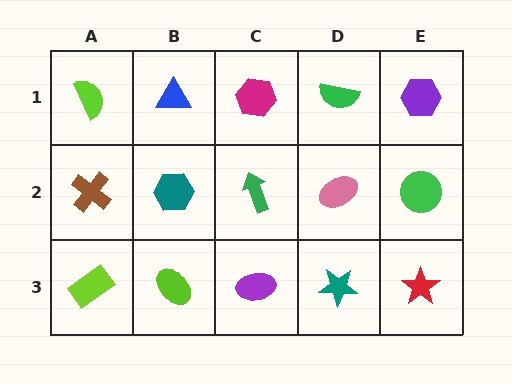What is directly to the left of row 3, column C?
A lime ellipse.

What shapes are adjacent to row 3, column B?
A teal hexagon (row 2, column B), a lime rectangle (row 3, column A), a purple ellipse (row 3, column C).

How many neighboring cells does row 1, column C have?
3.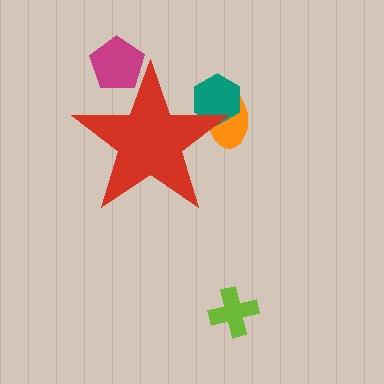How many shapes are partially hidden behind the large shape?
3 shapes are partially hidden.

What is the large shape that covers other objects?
A red star.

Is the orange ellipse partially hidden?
Yes, the orange ellipse is partially hidden behind the red star.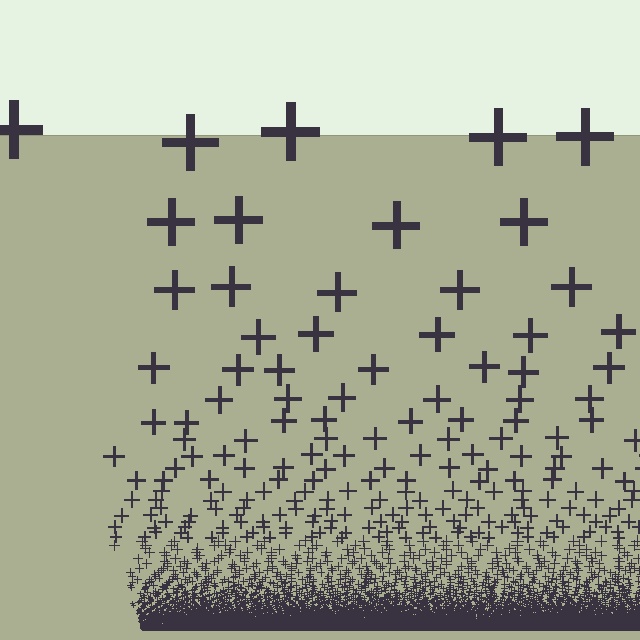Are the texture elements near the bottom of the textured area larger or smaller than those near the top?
Smaller. The gradient is inverted — elements near the bottom are smaller and denser.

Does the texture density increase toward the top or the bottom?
Density increases toward the bottom.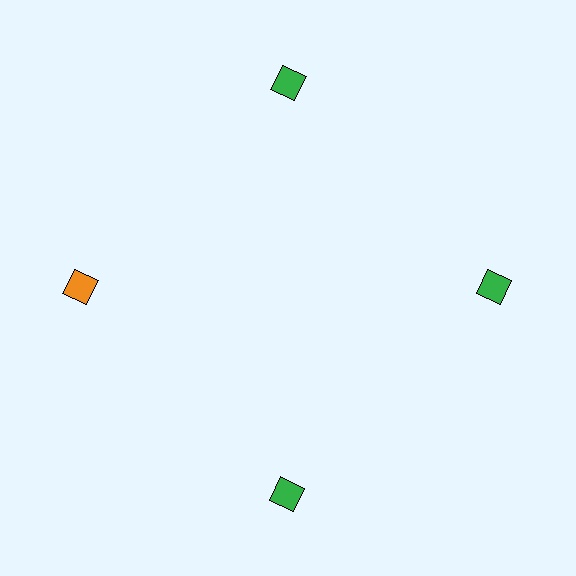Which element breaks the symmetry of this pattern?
The orange diamond at roughly the 9 o'clock position breaks the symmetry. All other shapes are green diamonds.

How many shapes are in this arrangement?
There are 4 shapes arranged in a ring pattern.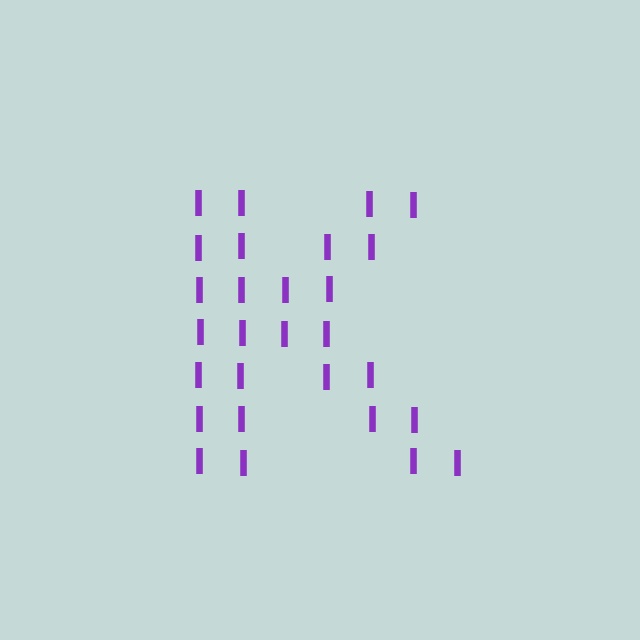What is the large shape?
The large shape is the letter K.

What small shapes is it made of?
It is made of small letter I's.